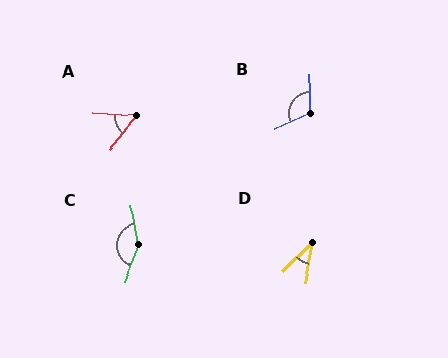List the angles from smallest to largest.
D (36°), A (55°), B (114°), C (149°).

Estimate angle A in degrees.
Approximately 55 degrees.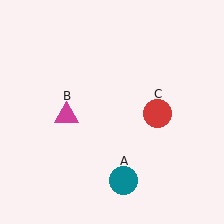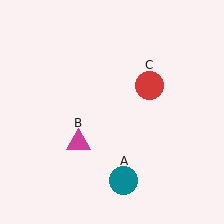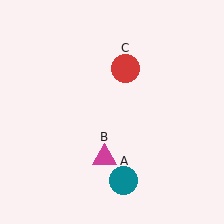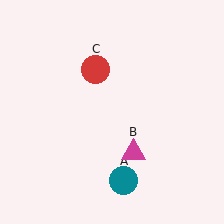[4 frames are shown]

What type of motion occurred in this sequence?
The magenta triangle (object B), red circle (object C) rotated counterclockwise around the center of the scene.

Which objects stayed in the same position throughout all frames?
Teal circle (object A) remained stationary.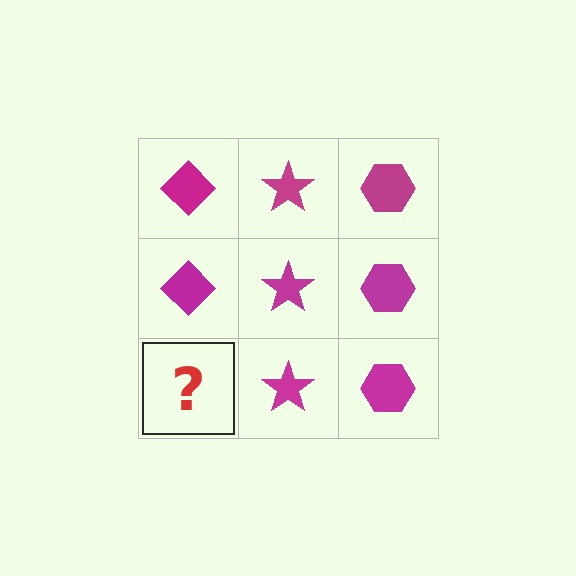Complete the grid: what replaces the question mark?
The question mark should be replaced with a magenta diamond.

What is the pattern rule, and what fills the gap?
The rule is that each column has a consistent shape. The gap should be filled with a magenta diamond.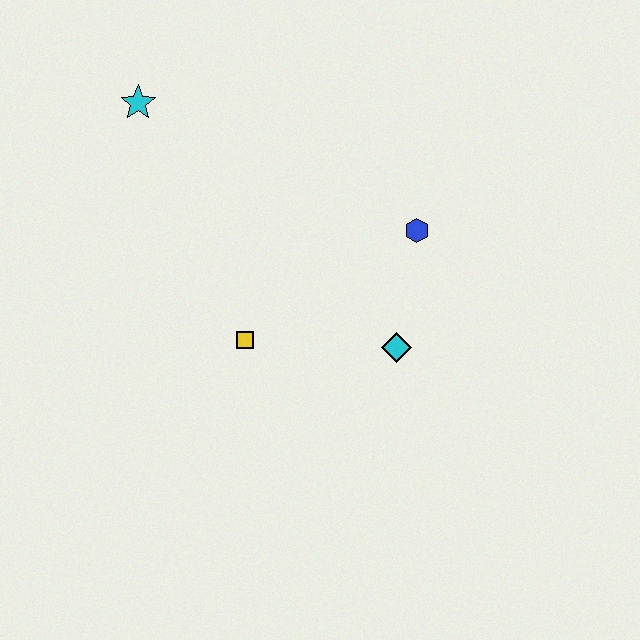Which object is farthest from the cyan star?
The cyan diamond is farthest from the cyan star.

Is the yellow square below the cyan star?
Yes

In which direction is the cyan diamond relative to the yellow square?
The cyan diamond is to the right of the yellow square.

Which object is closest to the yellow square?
The cyan diamond is closest to the yellow square.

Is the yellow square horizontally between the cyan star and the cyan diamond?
Yes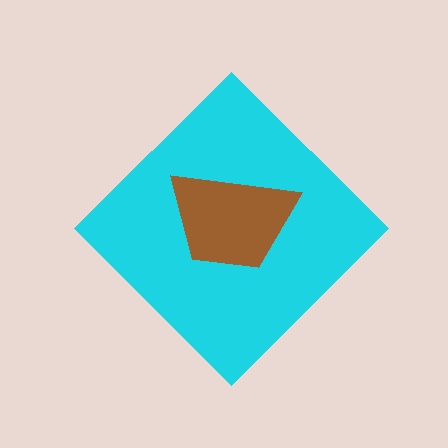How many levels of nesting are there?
2.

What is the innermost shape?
The brown trapezoid.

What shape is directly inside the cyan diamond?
The brown trapezoid.